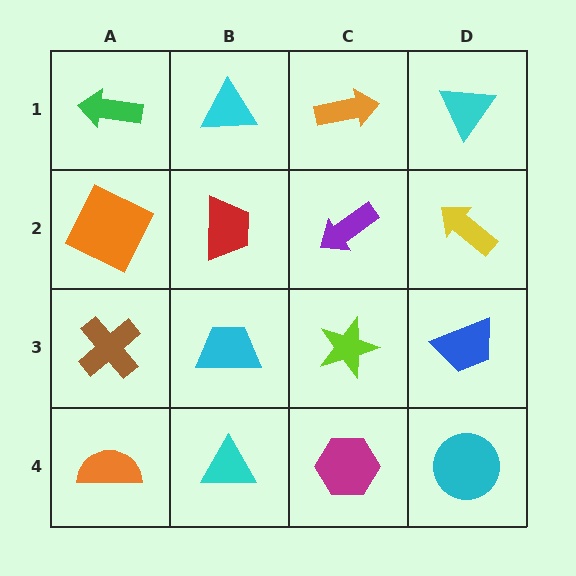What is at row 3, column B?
A cyan trapezoid.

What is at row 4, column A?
An orange semicircle.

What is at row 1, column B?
A cyan triangle.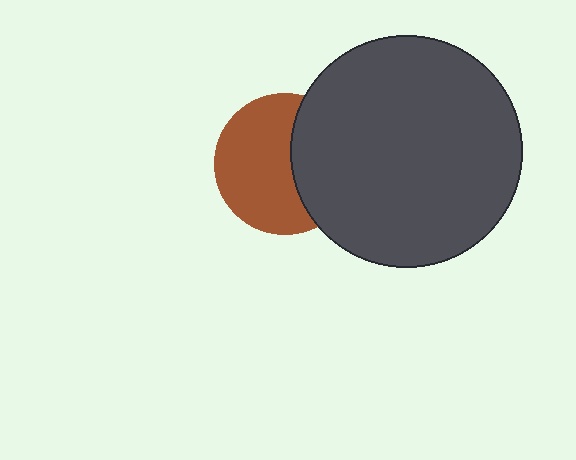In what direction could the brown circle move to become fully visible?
The brown circle could move left. That would shift it out from behind the dark gray circle entirely.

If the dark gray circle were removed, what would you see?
You would see the complete brown circle.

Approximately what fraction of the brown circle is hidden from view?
Roughly 39% of the brown circle is hidden behind the dark gray circle.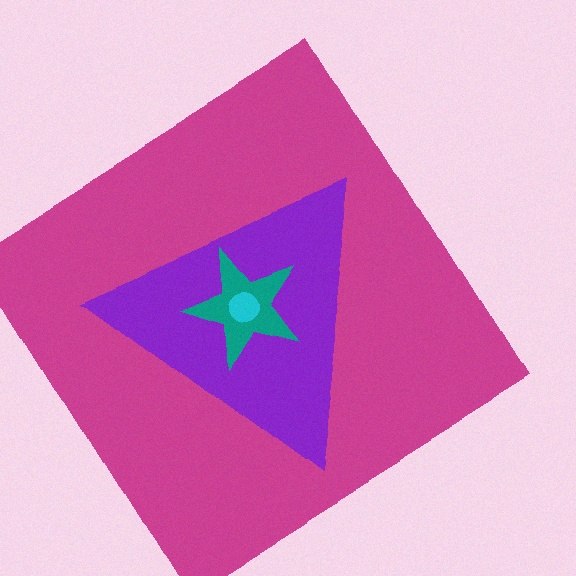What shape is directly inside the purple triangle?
The teal star.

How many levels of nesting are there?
4.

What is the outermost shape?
The magenta diamond.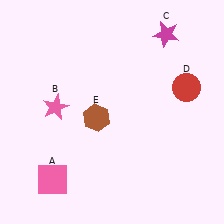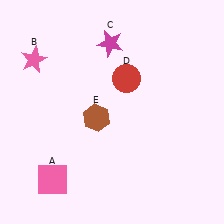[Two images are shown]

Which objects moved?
The objects that moved are: the pink star (B), the magenta star (C), the red circle (D).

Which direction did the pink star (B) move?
The pink star (B) moved up.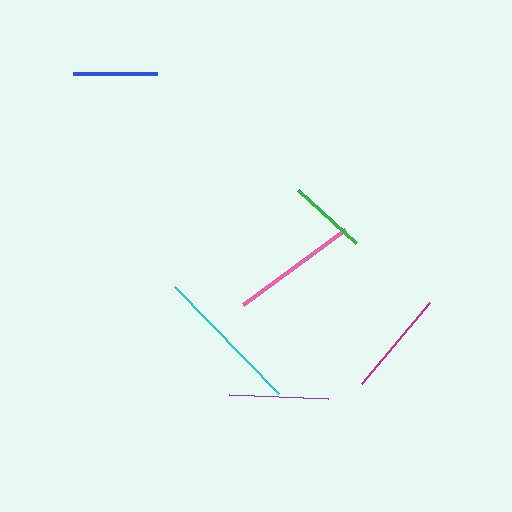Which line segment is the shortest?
The green line is the shortest at approximately 79 pixels.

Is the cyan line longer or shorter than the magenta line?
The cyan line is longer than the magenta line.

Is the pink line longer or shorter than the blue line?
The pink line is longer than the blue line.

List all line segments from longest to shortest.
From longest to shortest: cyan, pink, magenta, purple, blue, green.